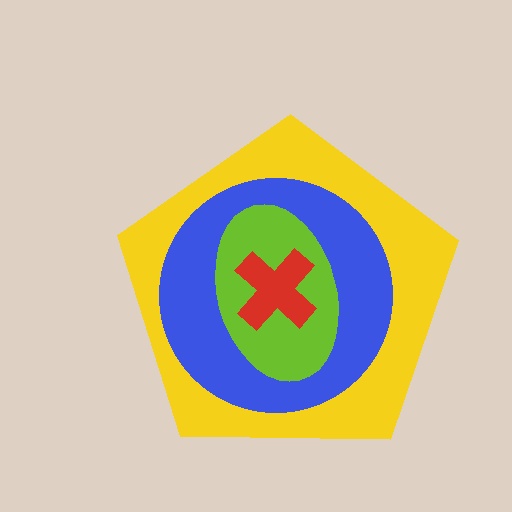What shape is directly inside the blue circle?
The lime ellipse.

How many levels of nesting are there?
4.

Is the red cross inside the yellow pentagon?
Yes.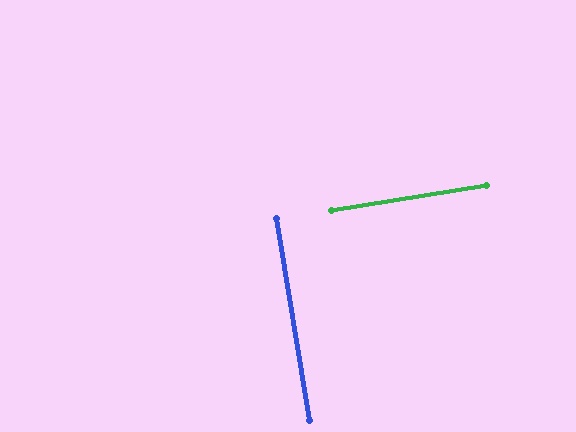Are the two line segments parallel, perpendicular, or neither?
Perpendicular — they meet at approximately 90°.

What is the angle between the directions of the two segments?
Approximately 90 degrees.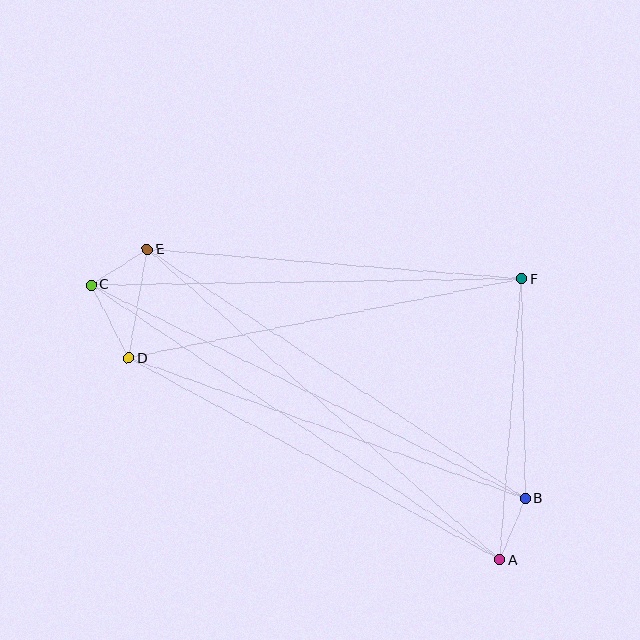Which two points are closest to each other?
Points C and E are closest to each other.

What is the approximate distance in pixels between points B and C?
The distance between B and C is approximately 484 pixels.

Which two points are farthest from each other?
Points A and C are farthest from each other.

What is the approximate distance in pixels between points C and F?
The distance between C and F is approximately 431 pixels.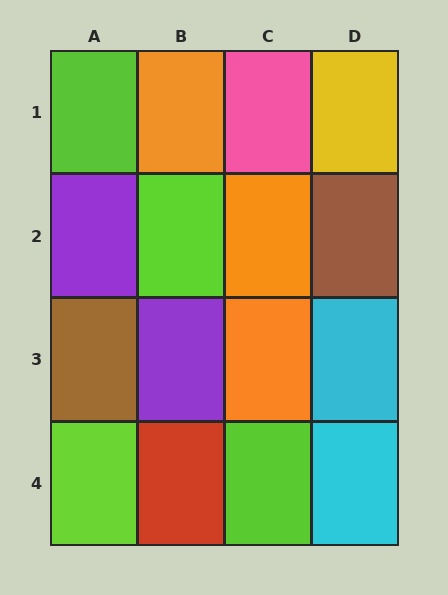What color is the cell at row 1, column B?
Orange.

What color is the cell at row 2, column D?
Brown.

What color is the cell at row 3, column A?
Brown.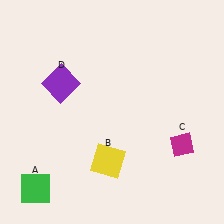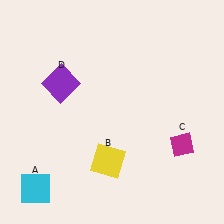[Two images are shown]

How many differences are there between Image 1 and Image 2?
There is 1 difference between the two images.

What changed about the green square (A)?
In Image 1, A is green. In Image 2, it changed to cyan.